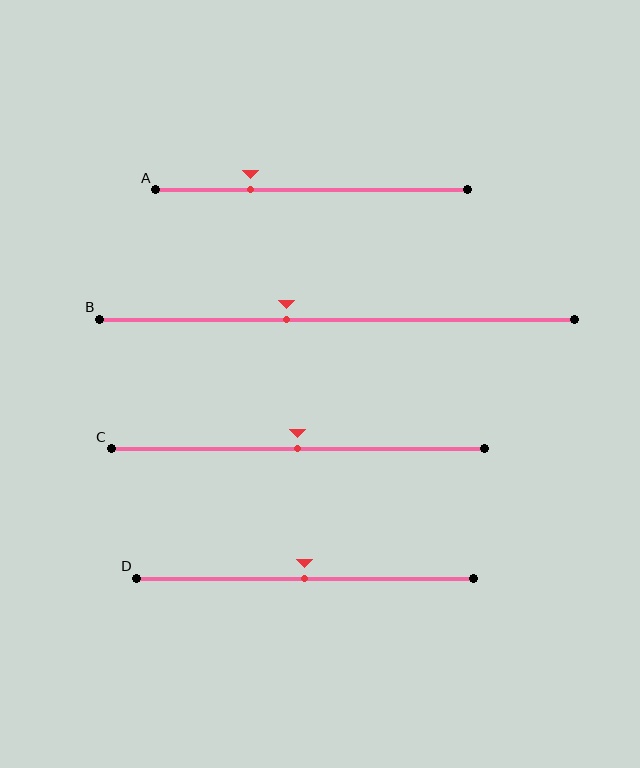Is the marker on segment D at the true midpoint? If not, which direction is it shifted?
Yes, the marker on segment D is at the true midpoint.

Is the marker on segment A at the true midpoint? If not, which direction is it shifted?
No, the marker on segment A is shifted to the left by about 20% of the segment length.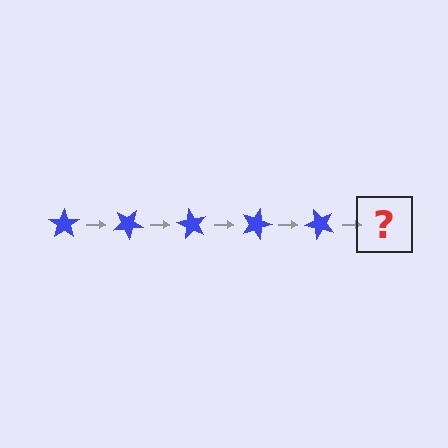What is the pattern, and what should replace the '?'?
The pattern is that the star rotates 30 degrees each step. The '?' should be a blue star rotated 150 degrees.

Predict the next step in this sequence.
The next step is a blue star rotated 150 degrees.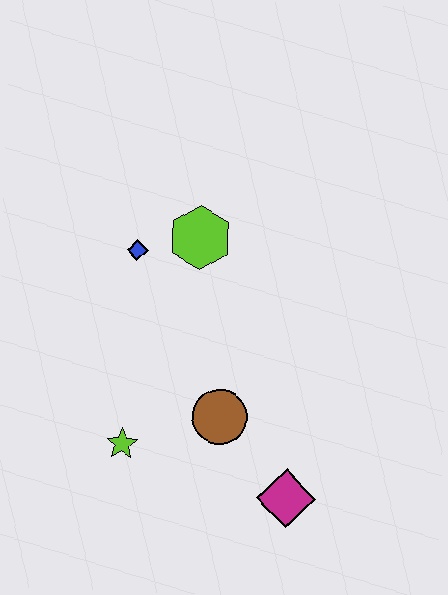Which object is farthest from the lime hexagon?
The magenta diamond is farthest from the lime hexagon.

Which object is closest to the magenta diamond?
The brown circle is closest to the magenta diamond.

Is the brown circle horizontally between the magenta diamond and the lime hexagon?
Yes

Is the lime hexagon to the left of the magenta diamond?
Yes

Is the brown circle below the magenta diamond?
No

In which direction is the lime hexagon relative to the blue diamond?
The lime hexagon is to the right of the blue diamond.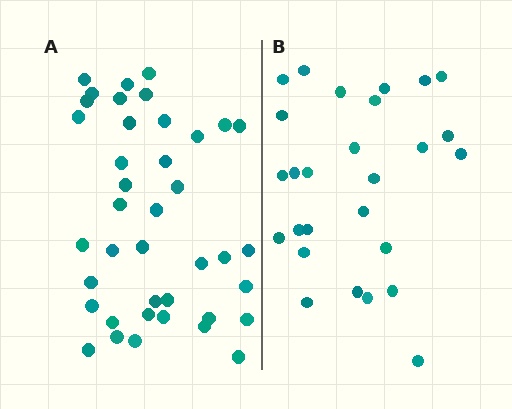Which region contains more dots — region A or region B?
Region A (the left region) has more dots.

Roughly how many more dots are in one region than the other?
Region A has approximately 15 more dots than region B.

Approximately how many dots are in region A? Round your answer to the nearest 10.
About 40 dots.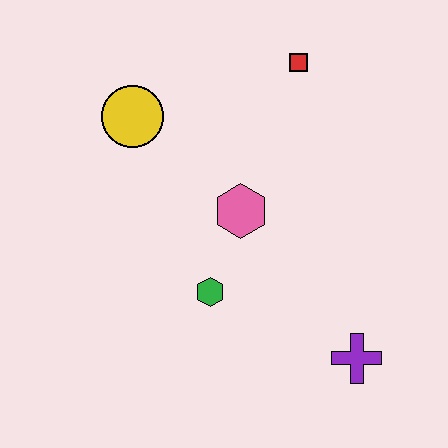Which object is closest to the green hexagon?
The pink hexagon is closest to the green hexagon.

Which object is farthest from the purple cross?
The yellow circle is farthest from the purple cross.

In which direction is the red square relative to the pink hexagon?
The red square is above the pink hexagon.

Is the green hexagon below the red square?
Yes